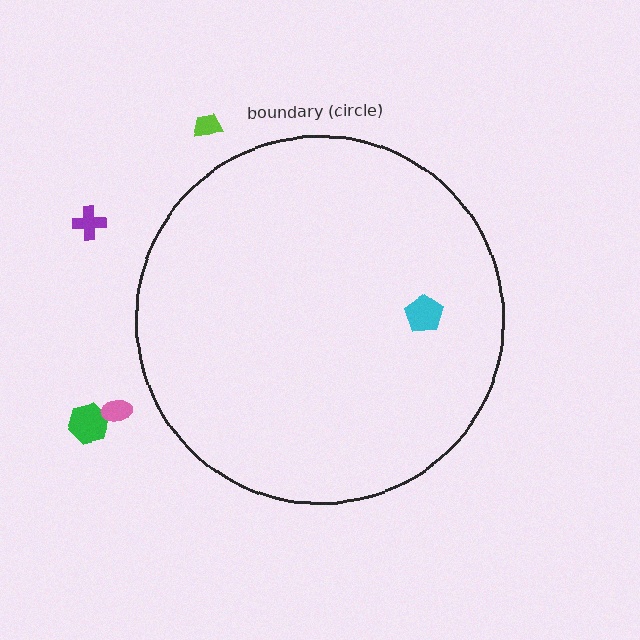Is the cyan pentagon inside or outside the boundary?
Inside.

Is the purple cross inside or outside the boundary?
Outside.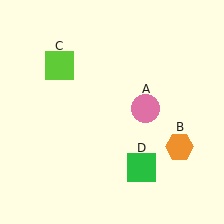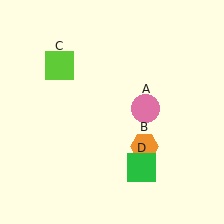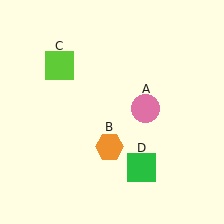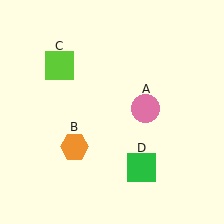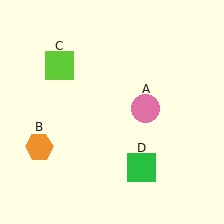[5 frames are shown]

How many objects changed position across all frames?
1 object changed position: orange hexagon (object B).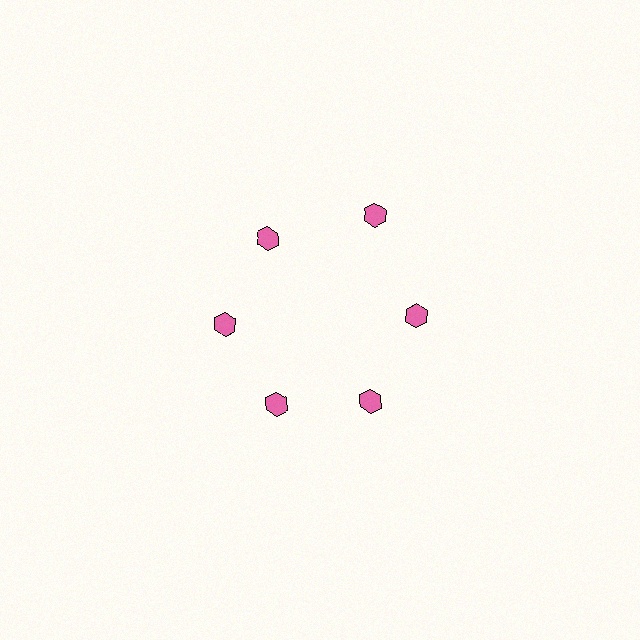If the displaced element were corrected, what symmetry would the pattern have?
It would have 6-fold rotational symmetry — the pattern would map onto itself every 60 degrees.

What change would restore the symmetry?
The symmetry would be restored by moving it inward, back onto the ring so that all 6 hexagons sit at equal angles and equal distance from the center.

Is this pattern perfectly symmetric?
No. The 6 pink hexagons are arranged in a ring, but one element near the 1 o'clock position is pushed outward from the center, breaking the 6-fold rotational symmetry.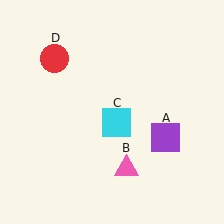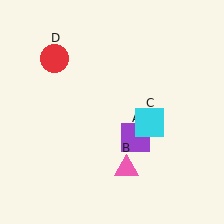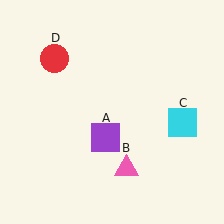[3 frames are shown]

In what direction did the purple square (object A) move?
The purple square (object A) moved left.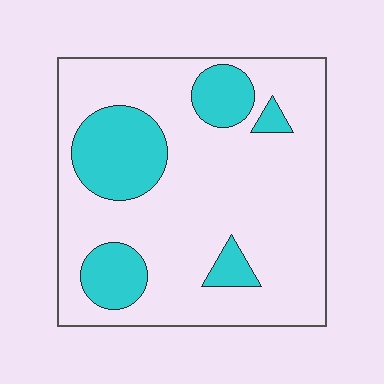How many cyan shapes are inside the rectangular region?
5.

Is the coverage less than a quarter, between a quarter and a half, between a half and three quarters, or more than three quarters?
Less than a quarter.